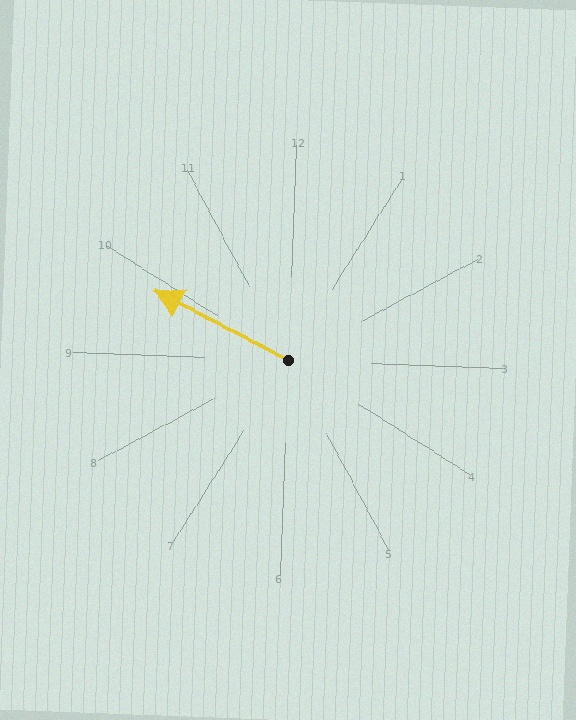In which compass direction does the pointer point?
Northwest.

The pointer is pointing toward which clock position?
Roughly 10 o'clock.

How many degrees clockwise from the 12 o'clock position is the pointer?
Approximately 295 degrees.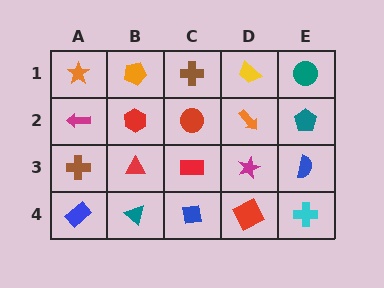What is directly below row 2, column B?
A red triangle.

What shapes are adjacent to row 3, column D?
An orange arrow (row 2, column D), a red square (row 4, column D), a red rectangle (row 3, column C), a blue semicircle (row 3, column E).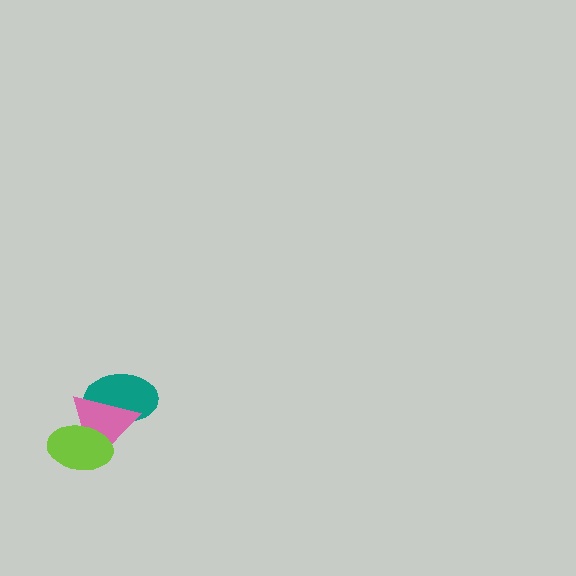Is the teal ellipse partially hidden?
Yes, it is partially covered by another shape.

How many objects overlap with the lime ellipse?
1 object overlaps with the lime ellipse.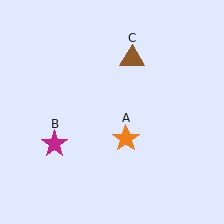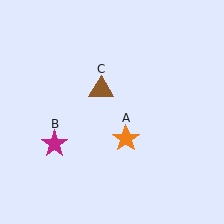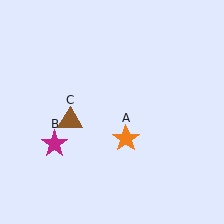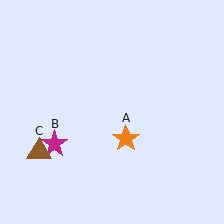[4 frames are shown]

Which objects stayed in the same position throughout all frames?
Orange star (object A) and magenta star (object B) remained stationary.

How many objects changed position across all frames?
1 object changed position: brown triangle (object C).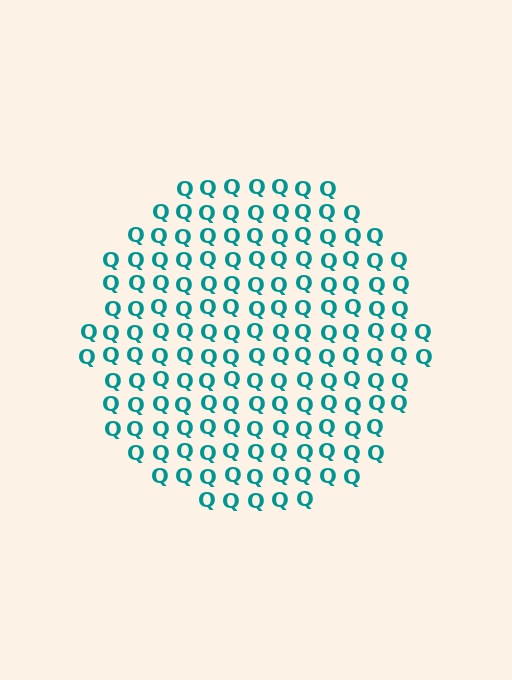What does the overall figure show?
The overall figure shows a circle.